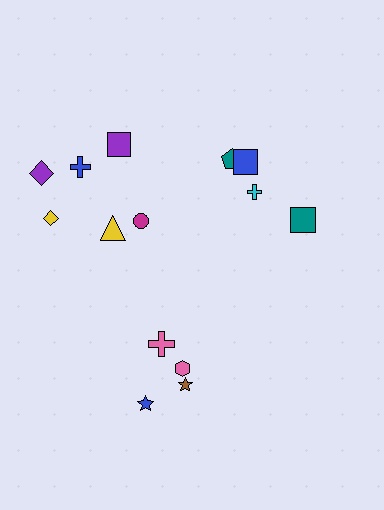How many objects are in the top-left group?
There are 6 objects.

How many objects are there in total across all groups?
There are 14 objects.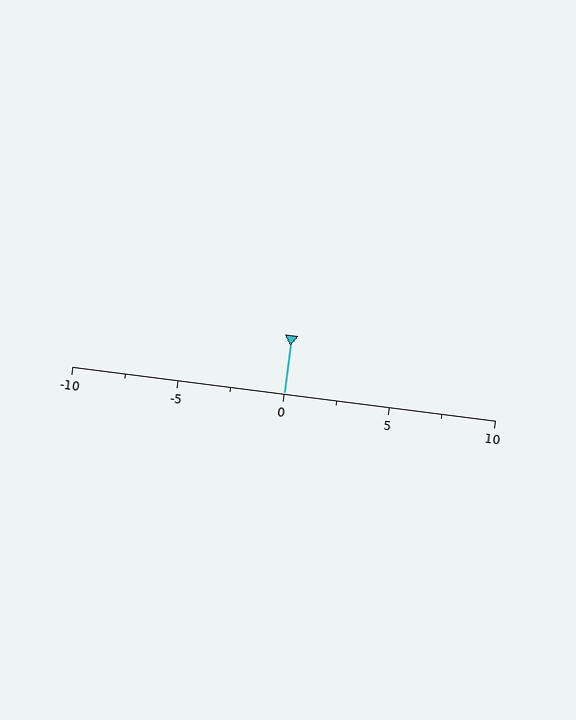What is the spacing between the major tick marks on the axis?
The major ticks are spaced 5 apart.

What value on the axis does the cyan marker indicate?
The marker indicates approximately 0.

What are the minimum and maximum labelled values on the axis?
The axis runs from -10 to 10.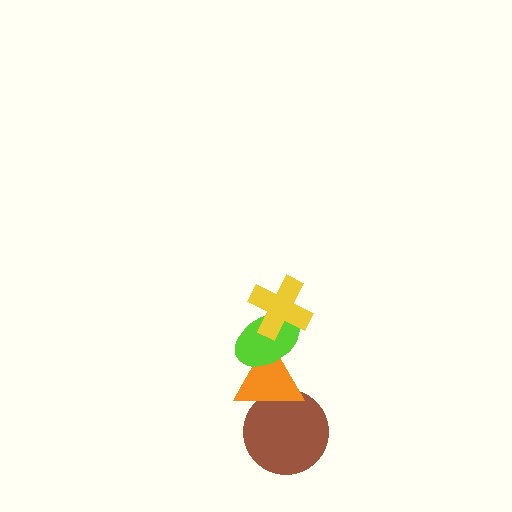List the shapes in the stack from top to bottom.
From top to bottom: the yellow cross, the lime ellipse, the orange triangle, the brown circle.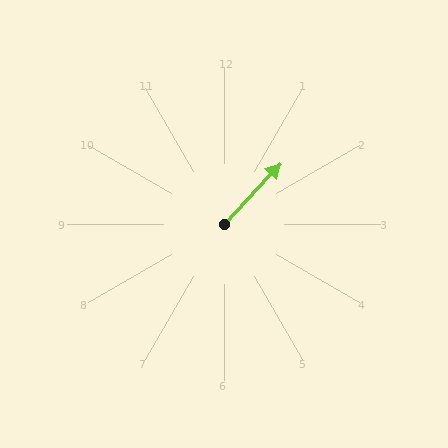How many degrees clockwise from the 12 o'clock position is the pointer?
Approximately 43 degrees.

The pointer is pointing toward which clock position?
Roughly 1 o'clock.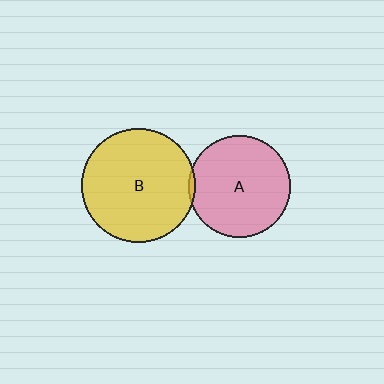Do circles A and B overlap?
Yes.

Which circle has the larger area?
Circle B (yellow).